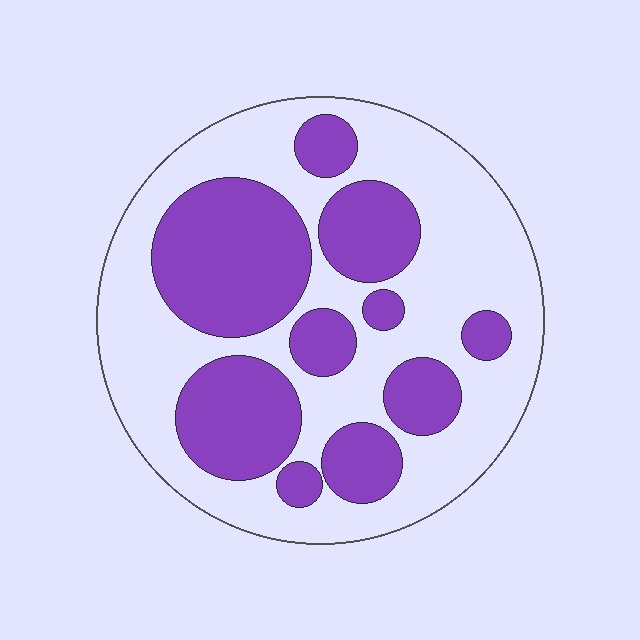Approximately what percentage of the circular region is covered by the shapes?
Approximately 40%.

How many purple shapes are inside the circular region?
10.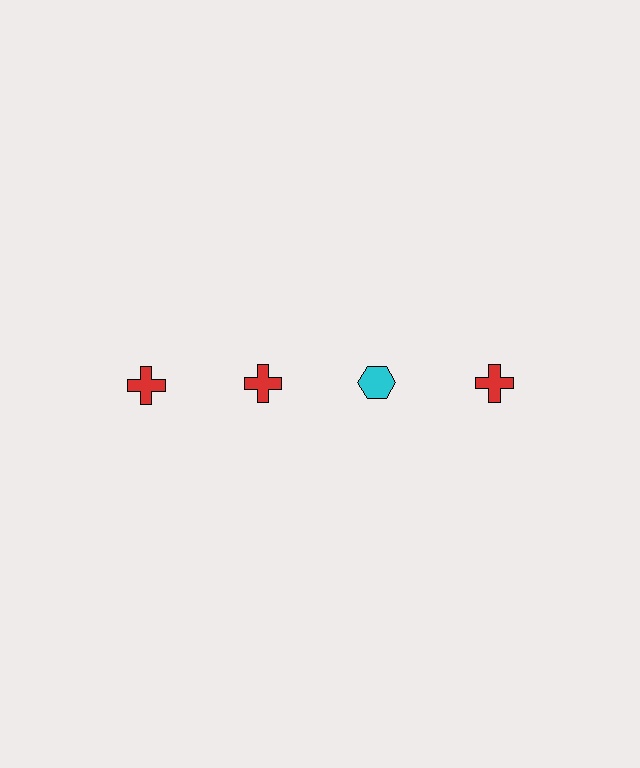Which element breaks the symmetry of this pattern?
The cyan hexagon in the top row, center column breaks the symmetry. All other shapes are red crosses.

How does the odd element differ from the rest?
It differs in both color (cyan instead of red) and shape (hexagon instead of cross).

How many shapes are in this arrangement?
There are 4 shapes arranged in a grid pattern.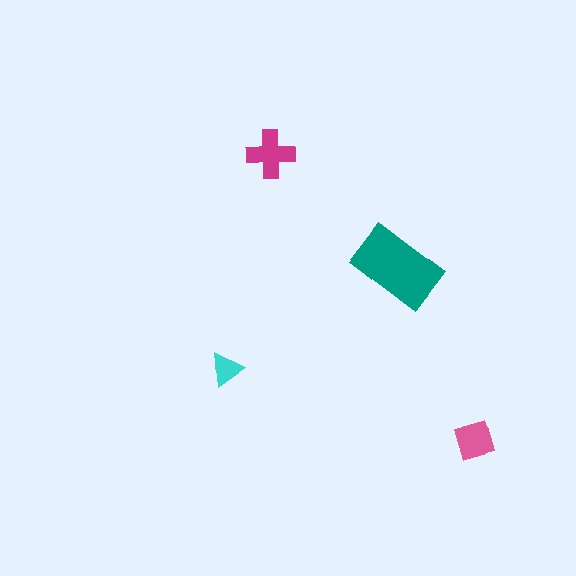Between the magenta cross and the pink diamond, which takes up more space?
The magenta cross.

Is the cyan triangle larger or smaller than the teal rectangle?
Smaller.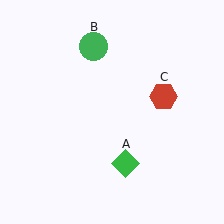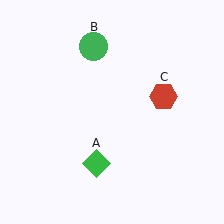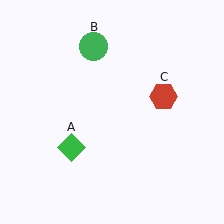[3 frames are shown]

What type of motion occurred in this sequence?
The green diamond (object A) rotated clockwise around the center of the scene.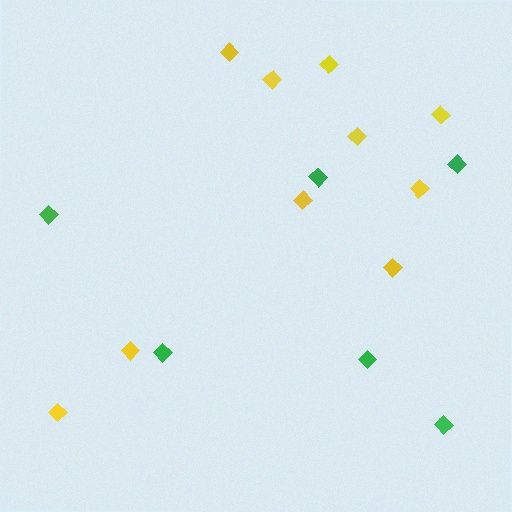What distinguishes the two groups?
There are 2 groups: one group of yellow diamonds (10) and one group of green diamonds (6).